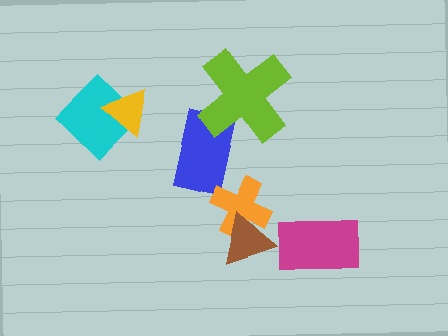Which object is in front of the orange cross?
The brown triangle is in front of the orange cross.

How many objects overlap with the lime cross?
1 object overlaps with the lime cross.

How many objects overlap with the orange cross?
1 object overlaps with the orange cross.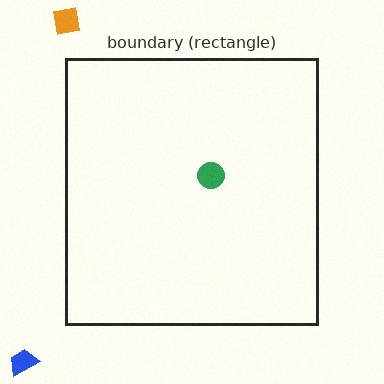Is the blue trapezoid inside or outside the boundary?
Outside.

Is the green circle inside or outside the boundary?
Inside.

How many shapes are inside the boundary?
1 inside, 2 outside.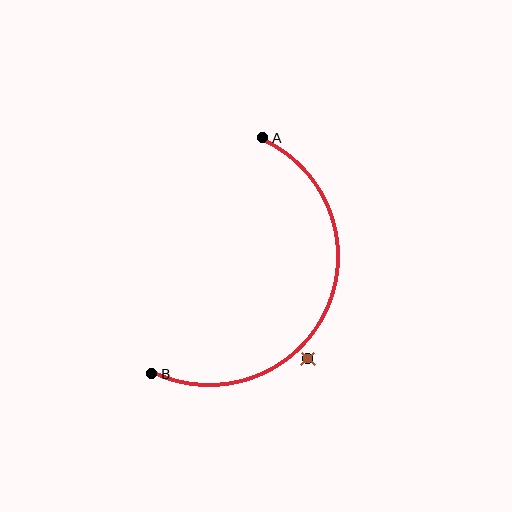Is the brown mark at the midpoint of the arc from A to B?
No — the brown mark does not lie on the arc at all. It sits slightly outside the curve.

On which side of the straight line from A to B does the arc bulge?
The arc bulges to the right of the straight line connecting A and B.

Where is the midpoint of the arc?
The arc midpoint is the point on the curve farthest from the straight line joining A and B. It sits to the right of that line.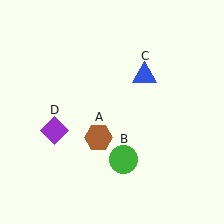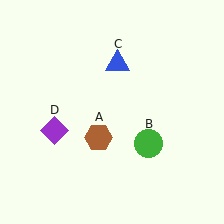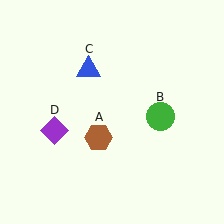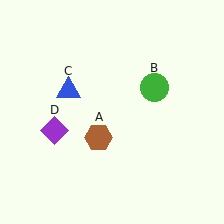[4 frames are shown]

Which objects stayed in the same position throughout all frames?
Brown hexagon (object A) and purple diamond (object D) remained stationary.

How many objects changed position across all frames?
2 objects changed position: green circle (object B), blue triangle (object C).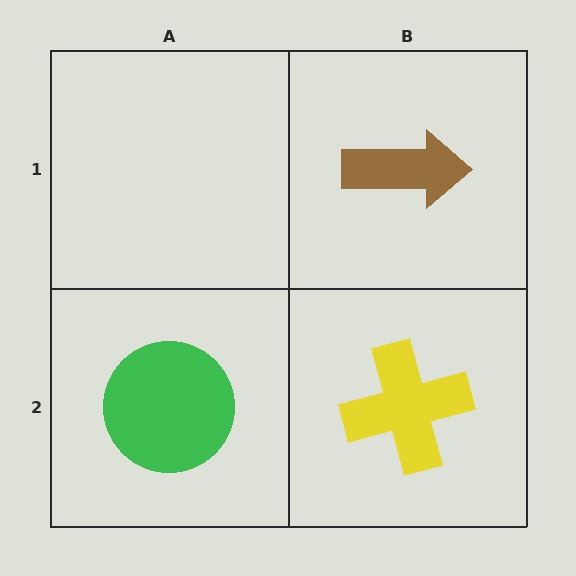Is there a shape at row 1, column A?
No, that cell is empty.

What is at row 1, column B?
A brown arrow.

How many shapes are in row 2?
2 shapes.